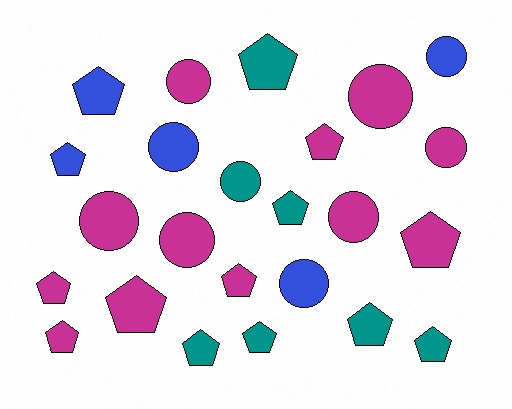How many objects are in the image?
There are 24 objects.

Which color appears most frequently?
Magenta, with 12 objects.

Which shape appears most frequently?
Pentagon, with 14 objects.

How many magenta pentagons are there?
There are 6 magenta pentagons.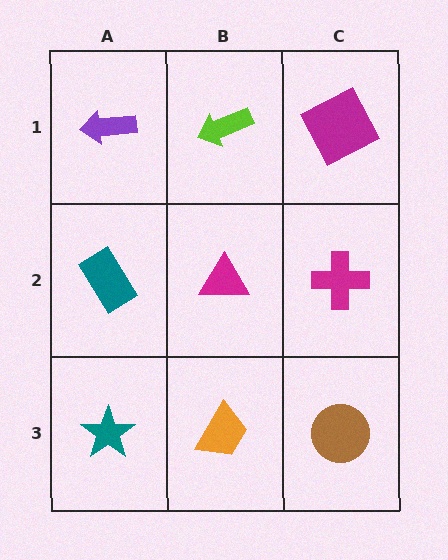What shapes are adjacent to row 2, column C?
A magenta square (row 1, column C), a brown circle (row 3, column C), a magenta triangle (row 2, column B).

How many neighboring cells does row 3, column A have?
2.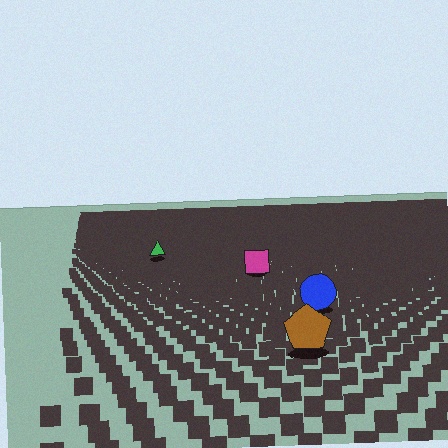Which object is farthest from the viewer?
The green triangle is farthest from the viewer. It appears smaller and the ground texture around it is denser.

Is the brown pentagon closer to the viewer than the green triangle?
Yes. The brown pentagon is closer — you can tell from the texture gradient: the ground texture is coarser near it.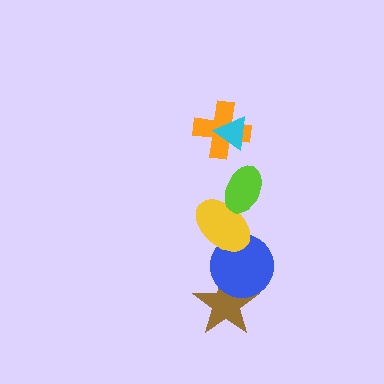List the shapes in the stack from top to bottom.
From top to bottom: the cyan triangle, the orange cross, the lime ellipse, the yellow ellipse, the blue circle, the brown star.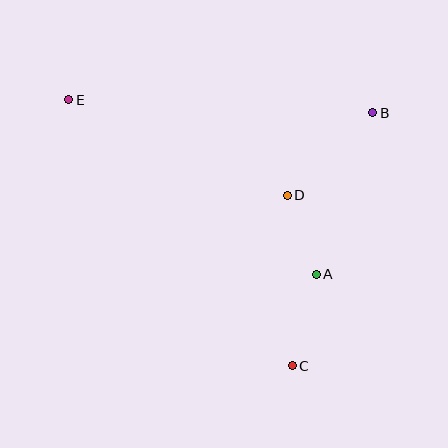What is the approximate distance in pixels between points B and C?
The distance between B and C is approximately 266 pixels.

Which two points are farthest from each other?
Points C and E are farthest from each other.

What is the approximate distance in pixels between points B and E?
The distance between B and E is approximately 304 pixels.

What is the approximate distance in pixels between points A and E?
The distance between A and E is approximately 303 pixels.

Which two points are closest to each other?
Points A and D are closest to each other.